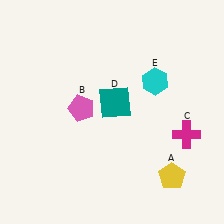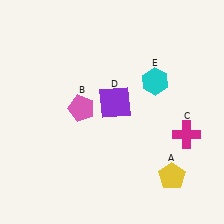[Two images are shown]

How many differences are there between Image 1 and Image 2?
There is 1 difference between the two images.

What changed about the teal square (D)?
In Image 1, D is teal. In Image 2, it changed to purple.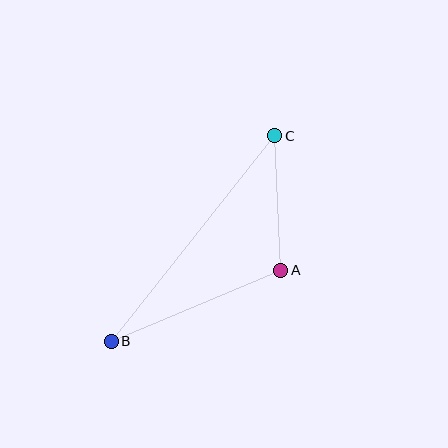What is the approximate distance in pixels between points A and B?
The distance between A and B is approximately 184 pixels.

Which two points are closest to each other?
Points A and C are closest to each other.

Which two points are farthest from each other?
Points B and C are farthest from each other.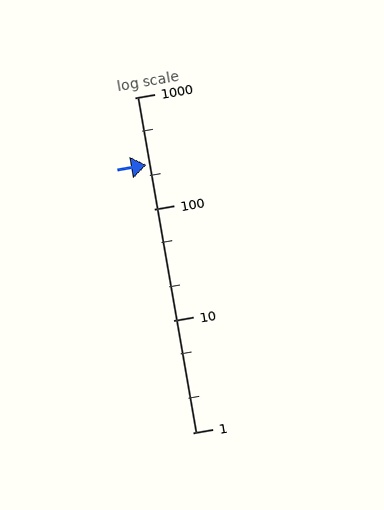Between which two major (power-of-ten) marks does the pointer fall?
The pointer is between 100 and 1000.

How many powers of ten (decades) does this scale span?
The scale spans 3 decades, from 1 to 1000.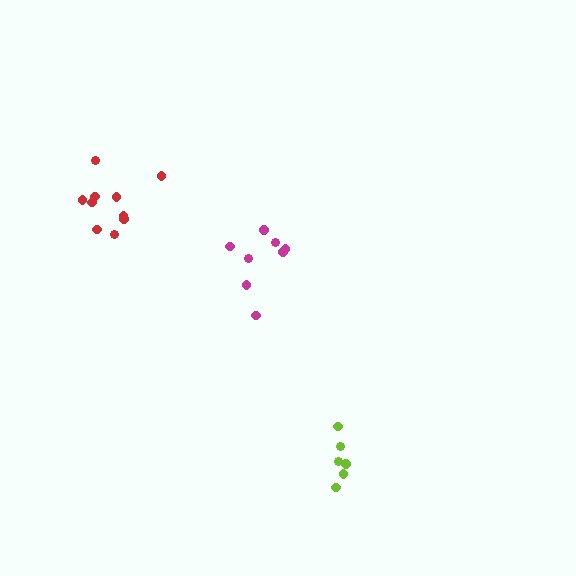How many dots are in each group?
Group 1: 6 dots, Group 2: 8 dots, Group 3: 10 dots (24 total).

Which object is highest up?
The red cluster is topmost.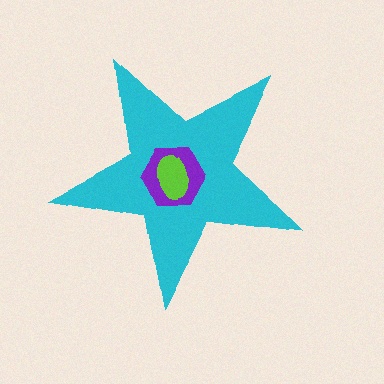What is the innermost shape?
The lime ellipse.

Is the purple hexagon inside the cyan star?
Yes.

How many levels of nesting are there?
3.